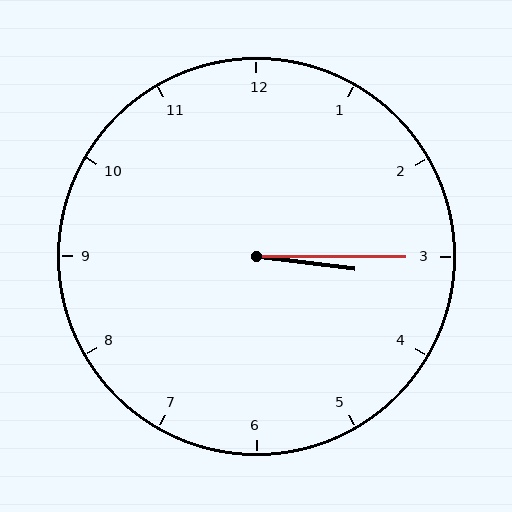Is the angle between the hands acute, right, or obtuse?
It is acute.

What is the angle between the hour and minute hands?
Approximately 8 degrees.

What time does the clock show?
3:15.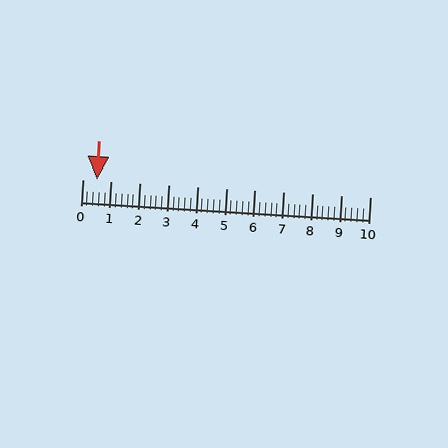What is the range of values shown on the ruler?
The ruler shows values from 0 to 10.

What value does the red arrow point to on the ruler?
The red arrow points to approximately 0.5.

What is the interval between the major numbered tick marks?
The major tick marks are spaced 1 units apart.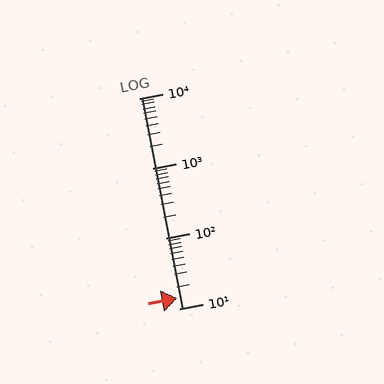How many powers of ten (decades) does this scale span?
The scale spans 3 decades, from 10 to 10000.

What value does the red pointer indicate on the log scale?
The pointer indicates approximately 14.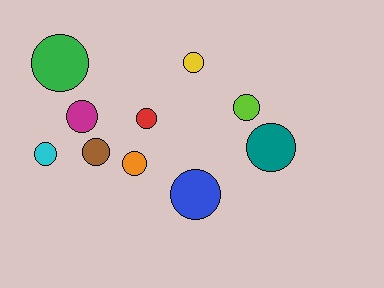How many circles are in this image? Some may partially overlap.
There are 10 circles.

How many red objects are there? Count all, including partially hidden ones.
There is 1 red object.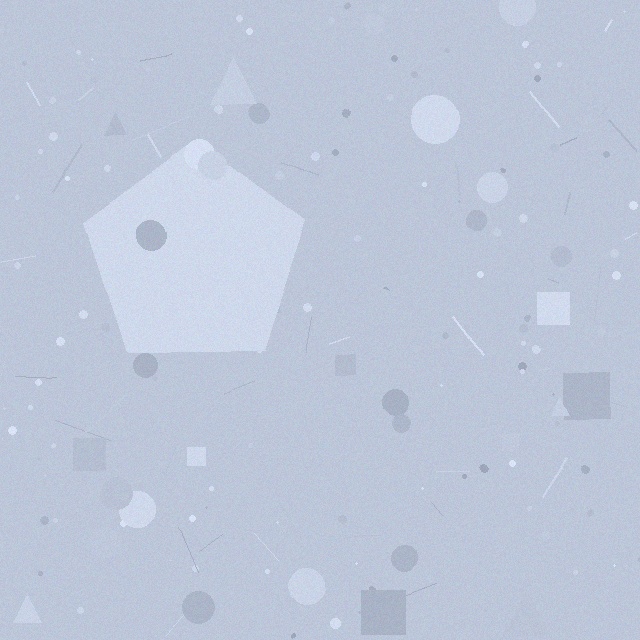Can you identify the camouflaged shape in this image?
The camouflaged shape is a pentagon.